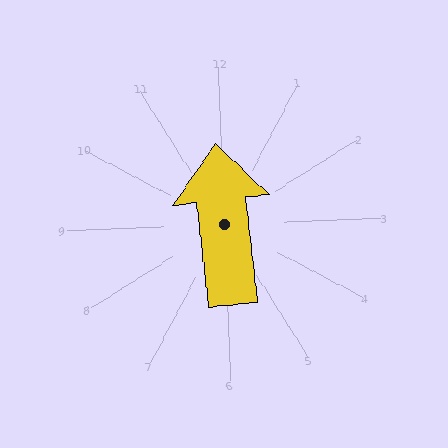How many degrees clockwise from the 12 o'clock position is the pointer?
Approximately 356 degrees.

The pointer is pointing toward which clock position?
Roughly 12 o'clock.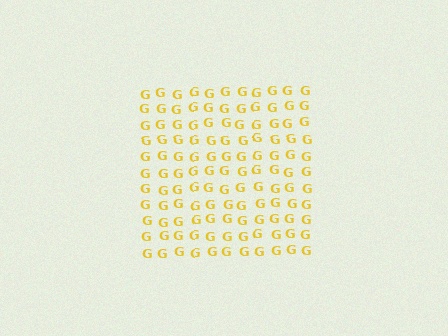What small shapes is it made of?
It is made of small letter G's.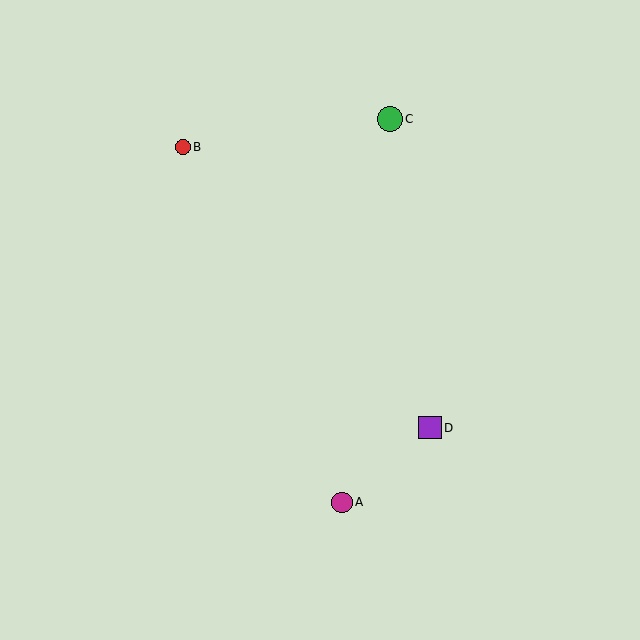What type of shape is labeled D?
Shape D is a purple square.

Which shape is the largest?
The green circle (labeled C) is the largest.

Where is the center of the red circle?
The center of the red circle is at (183, 147).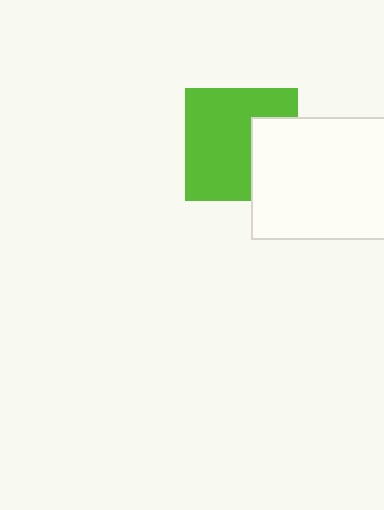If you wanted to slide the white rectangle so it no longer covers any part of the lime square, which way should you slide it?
Slide it right — that is the most direct way to separate the two shapes.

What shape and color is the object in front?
The object in front is a white rectangle.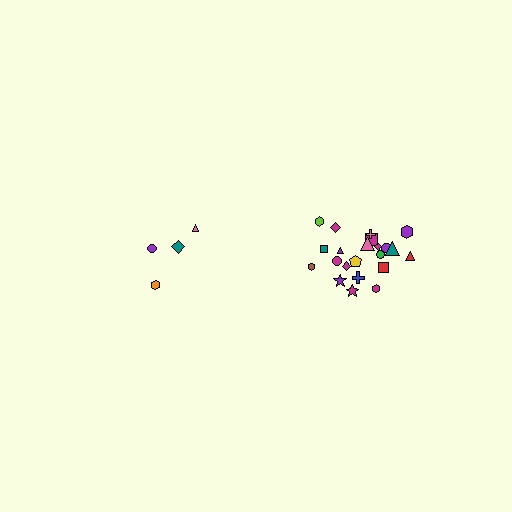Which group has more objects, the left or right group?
The right group.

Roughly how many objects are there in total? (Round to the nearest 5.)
Roughly 25 objects in total.